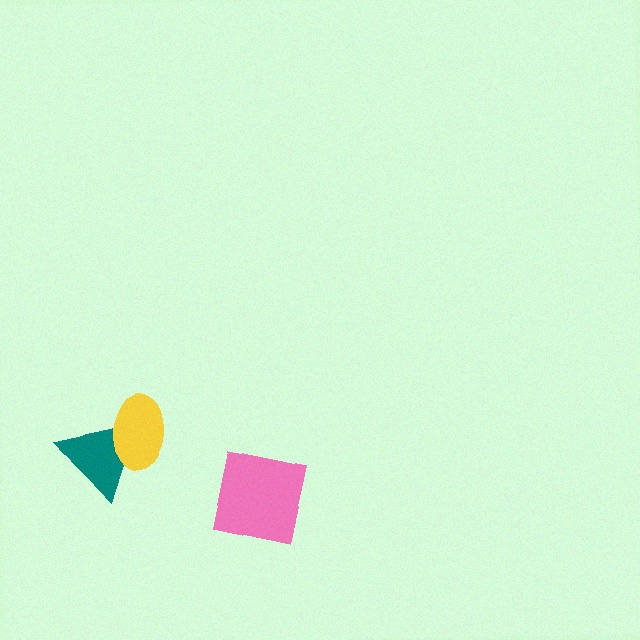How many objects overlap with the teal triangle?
1 object overlaps with the teal triangle.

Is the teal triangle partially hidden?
Yes, it is partially covered by another shape.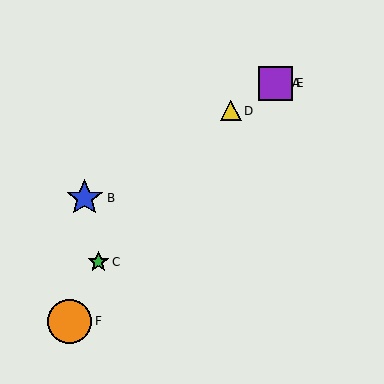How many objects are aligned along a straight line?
4 objects (A, B, D, E) are aligned along a straight line.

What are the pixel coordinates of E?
Object E is at (276, 83).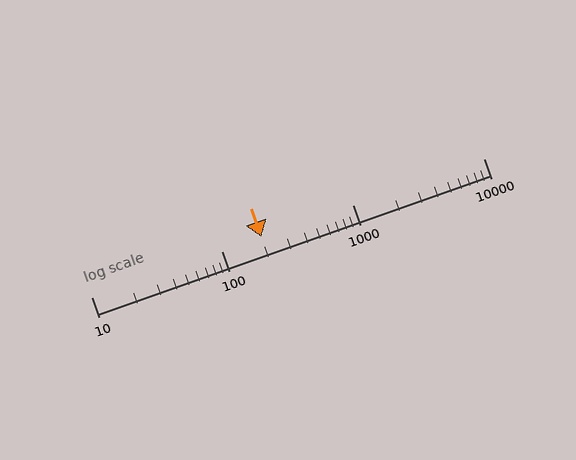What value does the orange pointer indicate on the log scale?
The pointer indicates approximately 200.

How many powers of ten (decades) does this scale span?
The scale spans 3 decades, from 10 to 10000.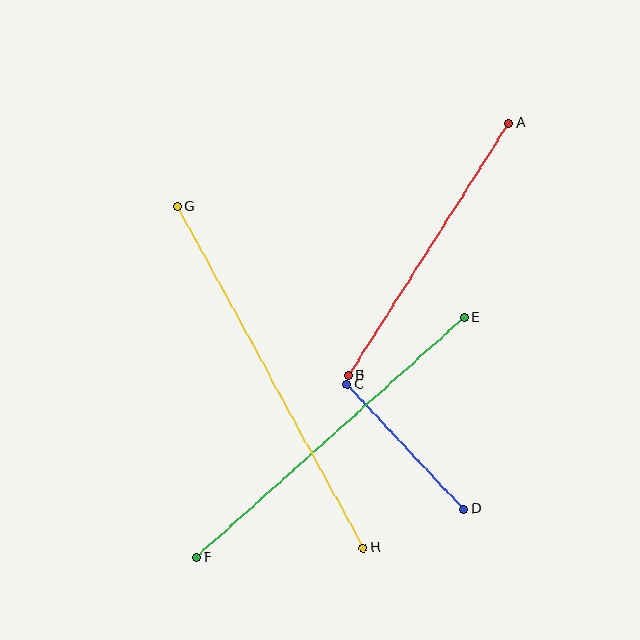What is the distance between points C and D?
The distance is approximately 171 pixels.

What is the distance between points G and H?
The distance is approximately 389 pixels.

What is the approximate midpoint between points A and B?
The midpoint is at approximately (428, 249) pixels.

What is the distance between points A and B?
The distance is approximately 299 pixels.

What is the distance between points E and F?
The distance is approximately 360 pixels.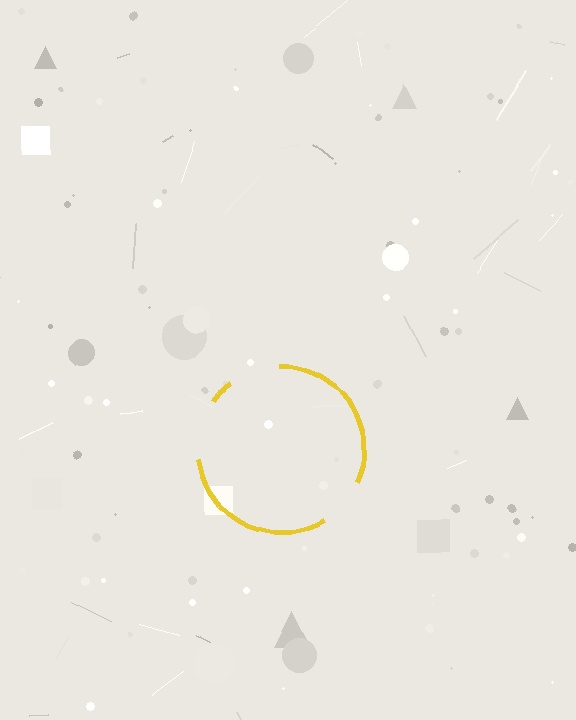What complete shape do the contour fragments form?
The contour fragments form a circle.